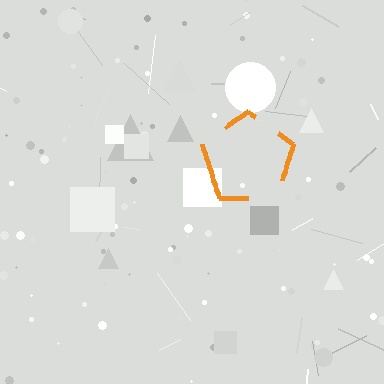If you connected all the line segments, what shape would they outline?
They would outline a pentagon.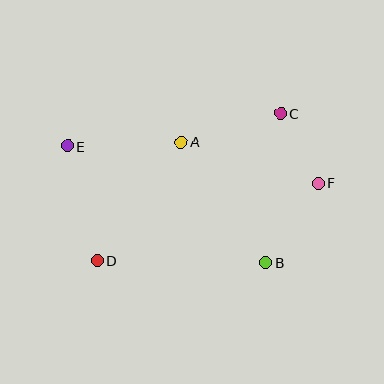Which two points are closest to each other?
Points C and F are closest to each other.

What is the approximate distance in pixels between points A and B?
The distance between A and B is approximately 147 pixels.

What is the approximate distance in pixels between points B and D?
The distance between B and D is approximately 169 pixels.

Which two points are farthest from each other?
Points E and F are farthest from each other.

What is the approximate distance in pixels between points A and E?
The distance between A and E is approximately 114 pixels.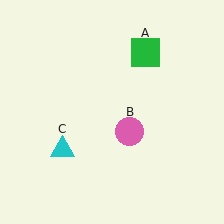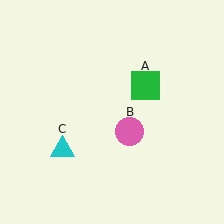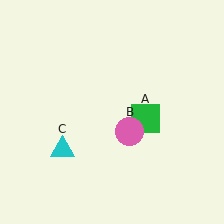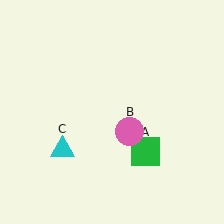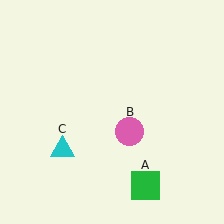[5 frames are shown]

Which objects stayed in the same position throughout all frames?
Pink circle (object B) and cyan triangle (object C) remained stationary.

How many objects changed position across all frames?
1 object changed position: green square (object A).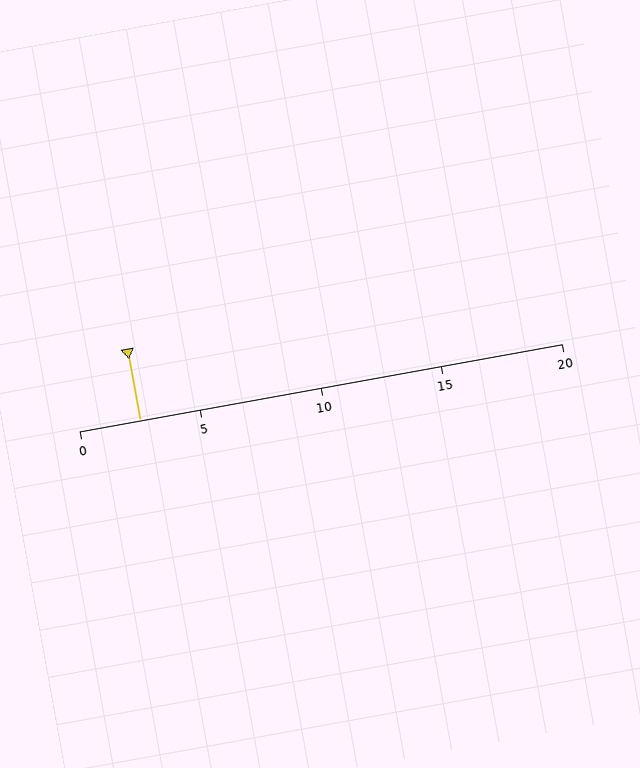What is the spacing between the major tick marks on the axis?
The major ticks are spaced 5 apart.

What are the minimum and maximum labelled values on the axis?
The axis runs from 0 to 20.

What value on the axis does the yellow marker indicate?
The marker indicates approximately 2.5.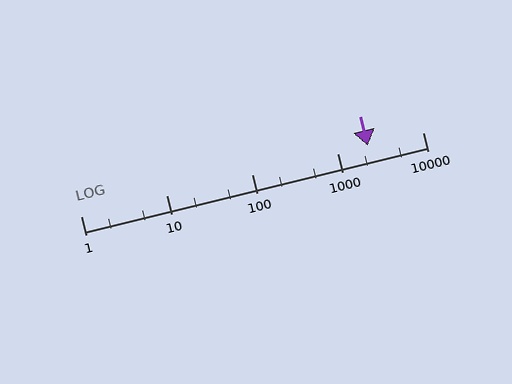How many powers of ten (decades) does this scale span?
The scale spans 4 decades, from 1 to 10000.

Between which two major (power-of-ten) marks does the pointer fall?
The pointer is between 1000 and 10000.